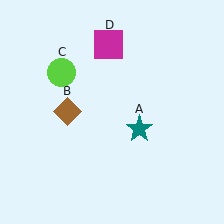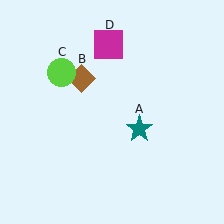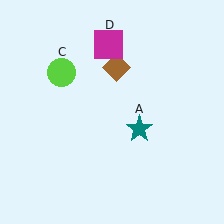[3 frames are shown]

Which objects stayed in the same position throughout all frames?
Teal star (object A) and lime circle (object C) and magenta square (object D) remained stationary.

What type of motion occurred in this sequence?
The brown diamond (object B) rotated clockwise around the center of the scene.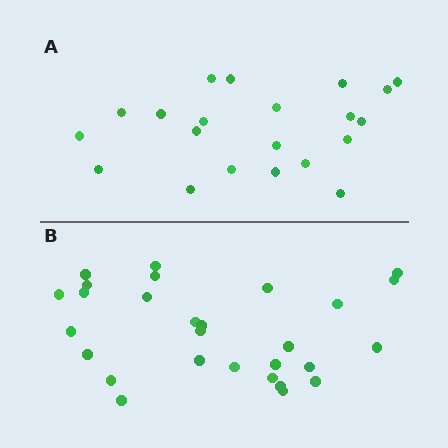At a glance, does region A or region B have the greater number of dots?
Region B (the bottom region) has more dots.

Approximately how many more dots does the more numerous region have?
Region B has roughly 8 or so more dots than region A.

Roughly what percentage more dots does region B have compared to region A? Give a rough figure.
About 35% more.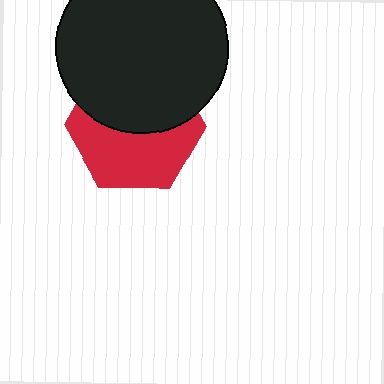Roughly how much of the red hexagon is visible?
About half of it is visible (roughly 52%).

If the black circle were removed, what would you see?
You would see the complete red hexagon.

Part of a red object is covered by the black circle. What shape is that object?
It is a hexagon.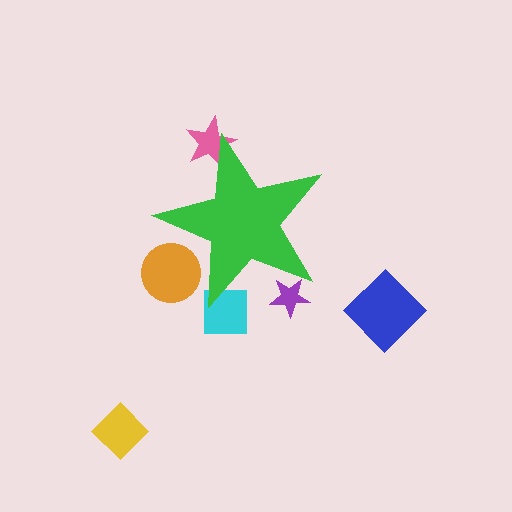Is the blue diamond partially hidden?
No, the blue diamond is fully visible.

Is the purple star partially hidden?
Yes, the purple star is partially hidden behind the green star.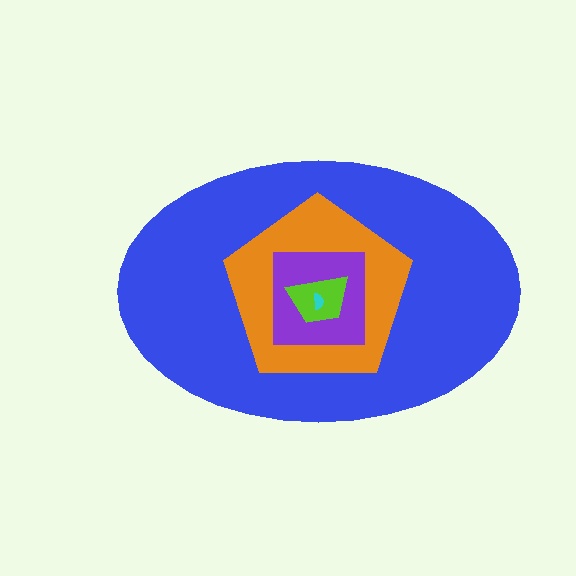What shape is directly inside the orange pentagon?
The purple square.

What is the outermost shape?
The blue ellipse.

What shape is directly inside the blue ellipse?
The orange pentagon.